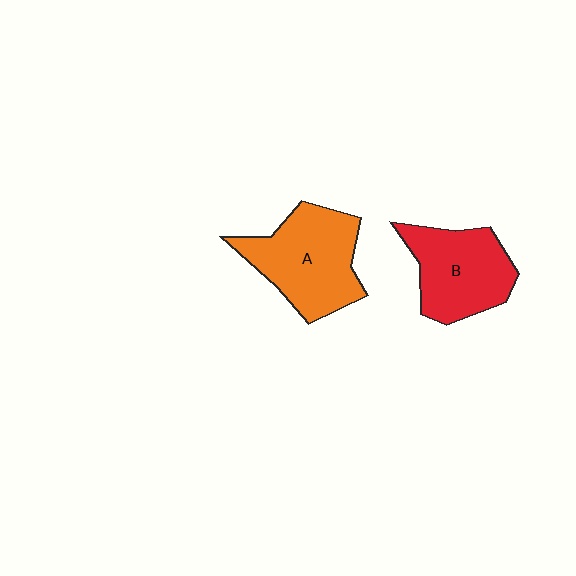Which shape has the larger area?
Shape A (orange).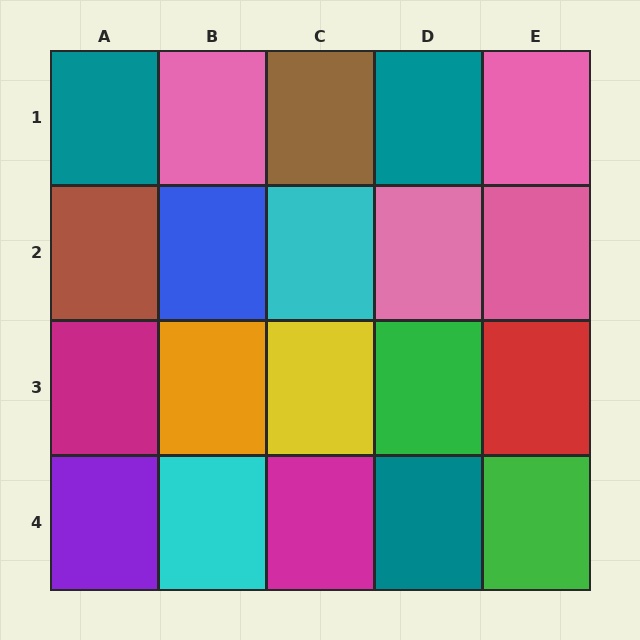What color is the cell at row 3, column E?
Red.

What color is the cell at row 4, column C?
Magenta.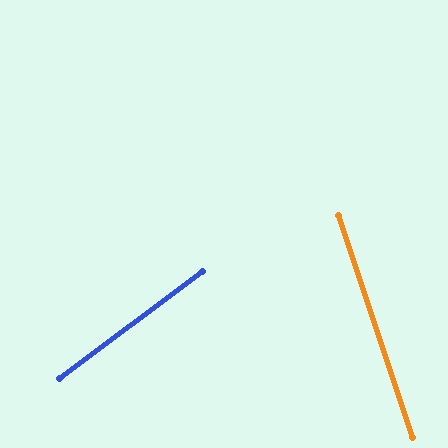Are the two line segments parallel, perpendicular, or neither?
Neither parallel nor perpendicular — they differ by about 72°.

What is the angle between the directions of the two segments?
Approximately 72 degrees.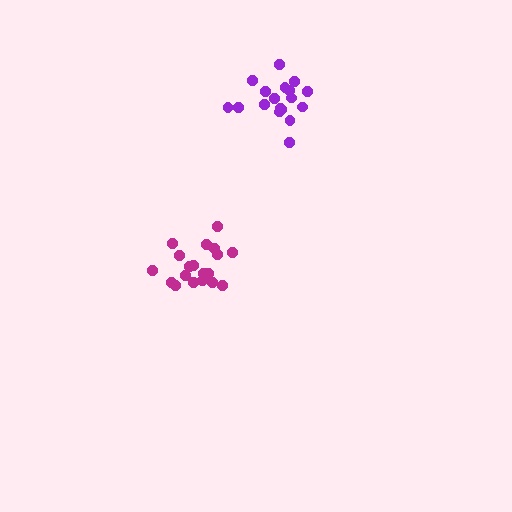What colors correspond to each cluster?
The clusters are colored: magenta, purple.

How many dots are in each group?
Group 1: 19 dots, Group 2: 18 dots (37 total).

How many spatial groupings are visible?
There are 2 spatial groupings.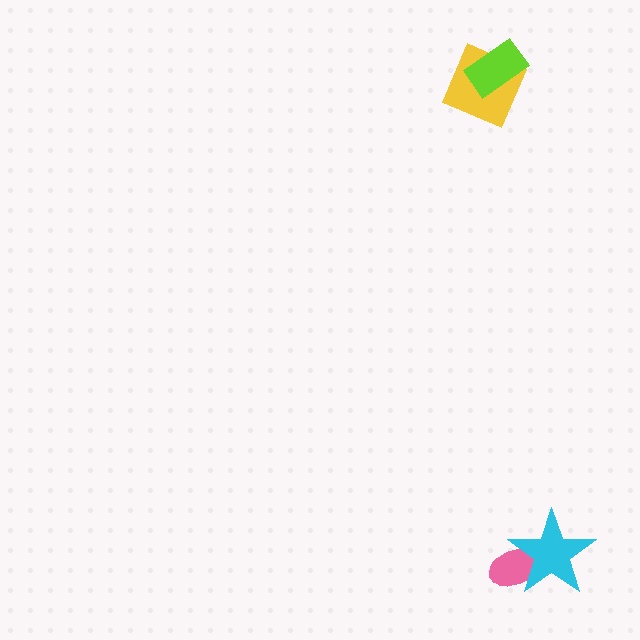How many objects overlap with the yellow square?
1 object overlaps with the yellow square.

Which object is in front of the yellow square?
The lime rectangle is in front of the yellow square.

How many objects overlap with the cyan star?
1 object overlaps with the cyan star.